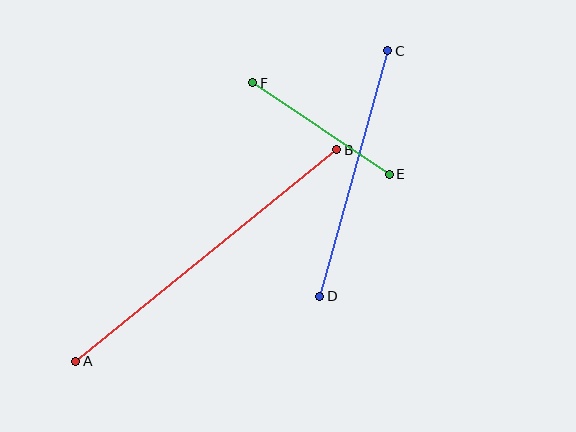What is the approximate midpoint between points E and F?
The midpoint is at approximately (321, 128) pixels.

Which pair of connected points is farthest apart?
Points A and B are farthest apart.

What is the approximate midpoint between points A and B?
The midpoint is at approximately (206, 255) pixels.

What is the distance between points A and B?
The distance is approximately 336 pixels.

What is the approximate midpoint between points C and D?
The midpoint is at approximately (354, 174) pixels.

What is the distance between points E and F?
The distance is approximately 165 pixels.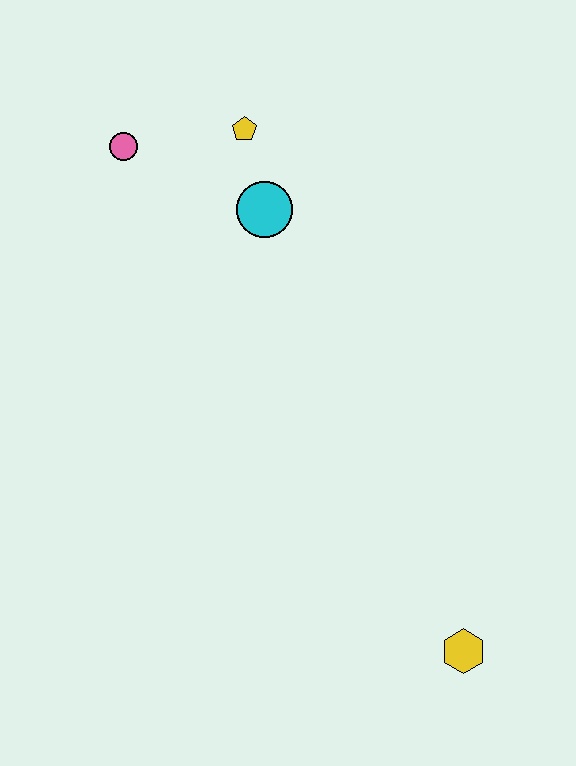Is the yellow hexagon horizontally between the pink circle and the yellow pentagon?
No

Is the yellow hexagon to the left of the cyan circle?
No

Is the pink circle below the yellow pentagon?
Yes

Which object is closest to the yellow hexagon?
The cyan circle is closest to the yellow hexagon.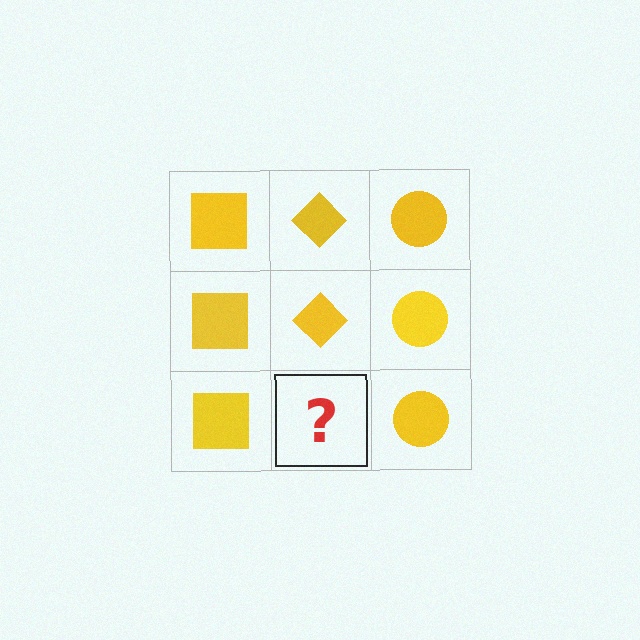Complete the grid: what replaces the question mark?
The question mark should be replaced with a yellow diamond.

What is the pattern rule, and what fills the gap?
The rule is that each column has a consistent shape. The gap should be filled with a yellow diamond.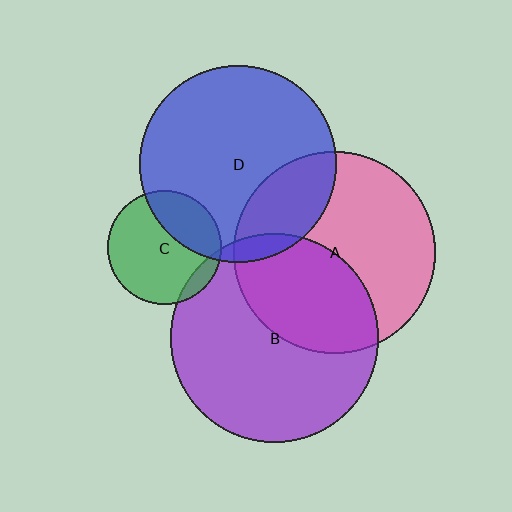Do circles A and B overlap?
Yes.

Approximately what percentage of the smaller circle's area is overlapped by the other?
Approximately 40%.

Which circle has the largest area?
Circle B (purple).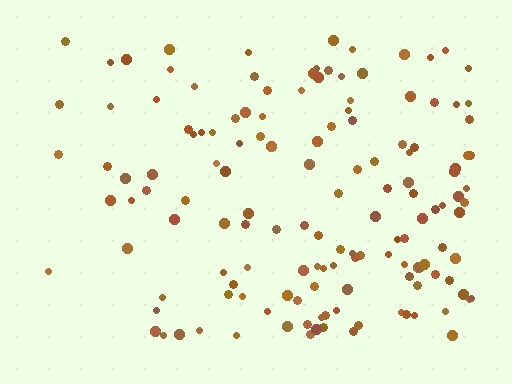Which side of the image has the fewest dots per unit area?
The left.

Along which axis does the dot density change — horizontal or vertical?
Horizontal.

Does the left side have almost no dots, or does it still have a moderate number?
Still a moderate number, just noticeably fewer than the right.